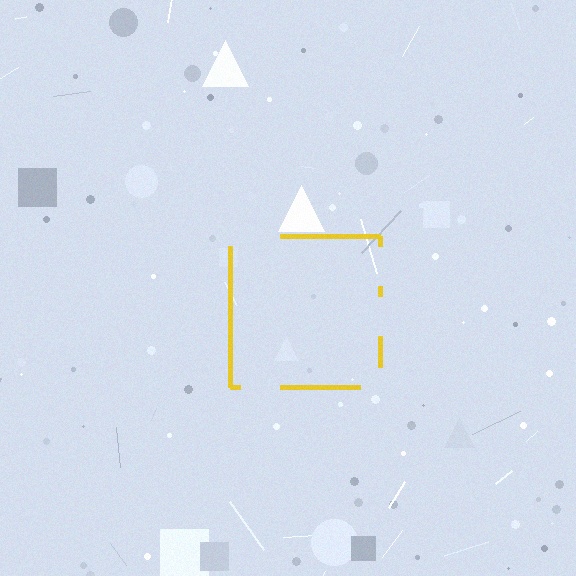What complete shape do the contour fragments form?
The contour fragments form a square.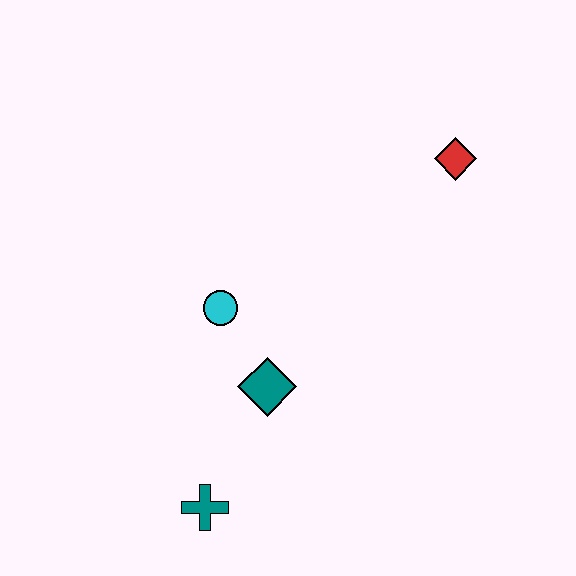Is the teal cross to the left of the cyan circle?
Yes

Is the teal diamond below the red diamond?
Yes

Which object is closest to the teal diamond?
The cyan circle is closest to the teal diamond.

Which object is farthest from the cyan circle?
The red diamond is farthest from the cyan circle.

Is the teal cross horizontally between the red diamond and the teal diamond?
No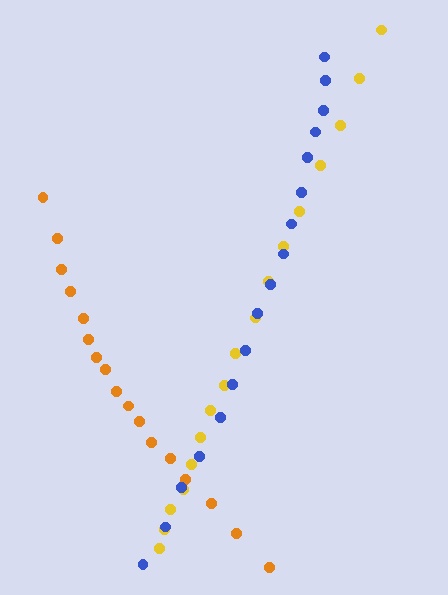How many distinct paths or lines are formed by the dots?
There are 3 distinct paths.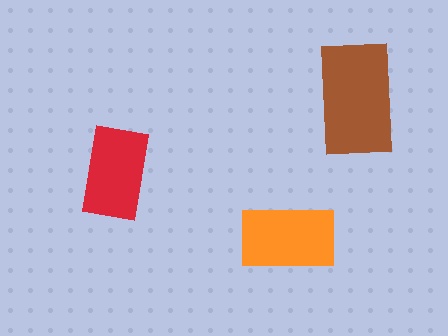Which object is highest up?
The brown rectangle is topmost.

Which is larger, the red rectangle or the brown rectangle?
The brown one.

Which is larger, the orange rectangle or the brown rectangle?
The brown one.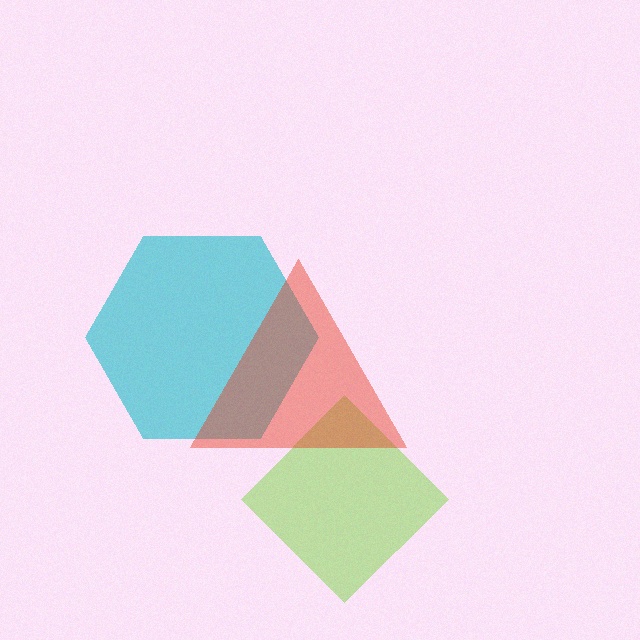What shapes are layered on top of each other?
The layered shapes are: a cyan hexagon, a lime diamond, a red triangle.